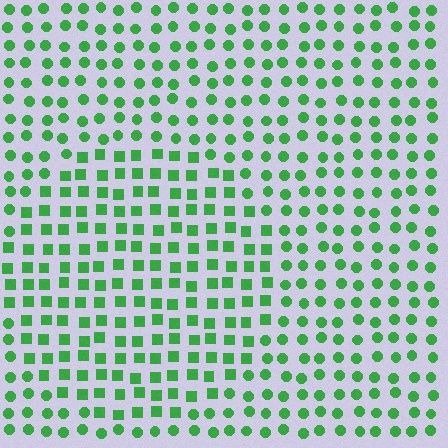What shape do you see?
I see a circle.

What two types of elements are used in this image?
The image uses squares inside the circle region and circles outside it.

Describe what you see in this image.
The image is filled with small green elements arranged in a uniform grid. A circle-shaped region contains squares, while the surrounding area contains circles. The boundary is defined purely by the change in element shape.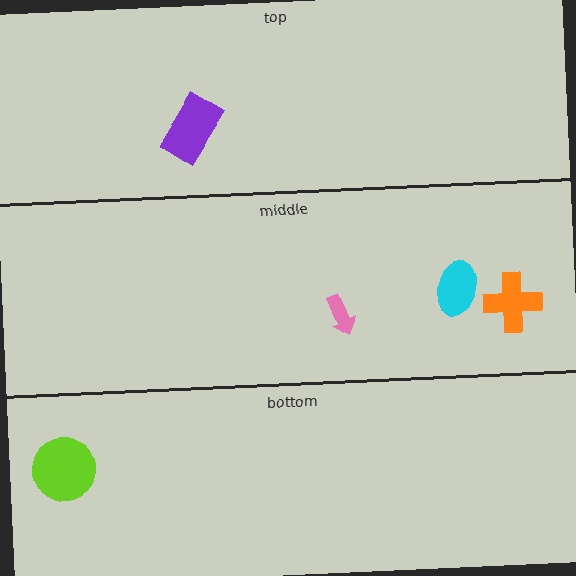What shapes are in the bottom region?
The lime circle.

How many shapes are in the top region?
1.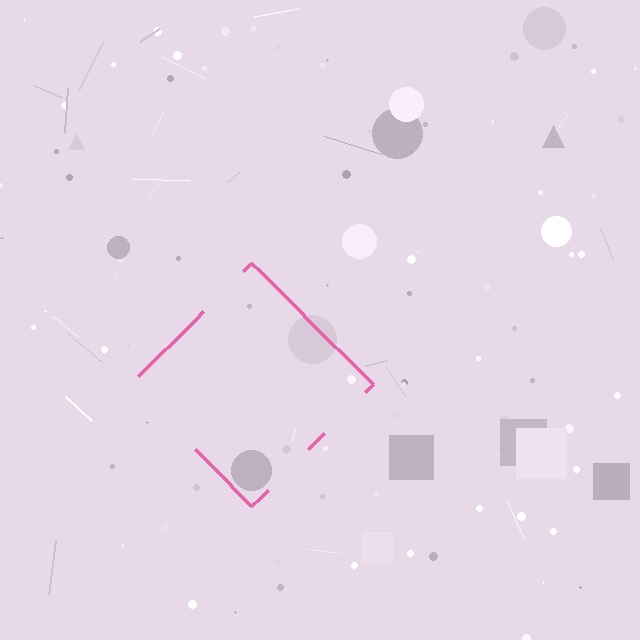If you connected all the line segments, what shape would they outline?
They would outline a diamond.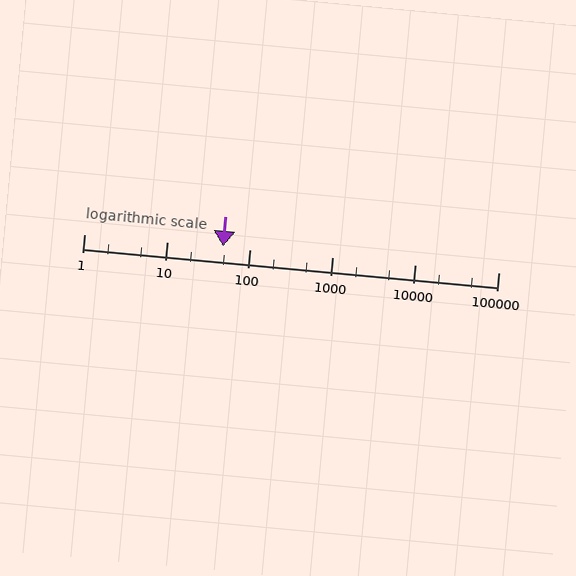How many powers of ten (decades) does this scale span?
The scale spans 5 decades, from 1 to 100000.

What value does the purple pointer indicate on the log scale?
The pointer indicates approximately 48.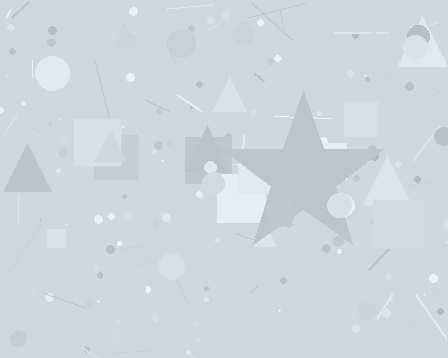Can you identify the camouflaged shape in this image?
The camouflaged shape is a star.